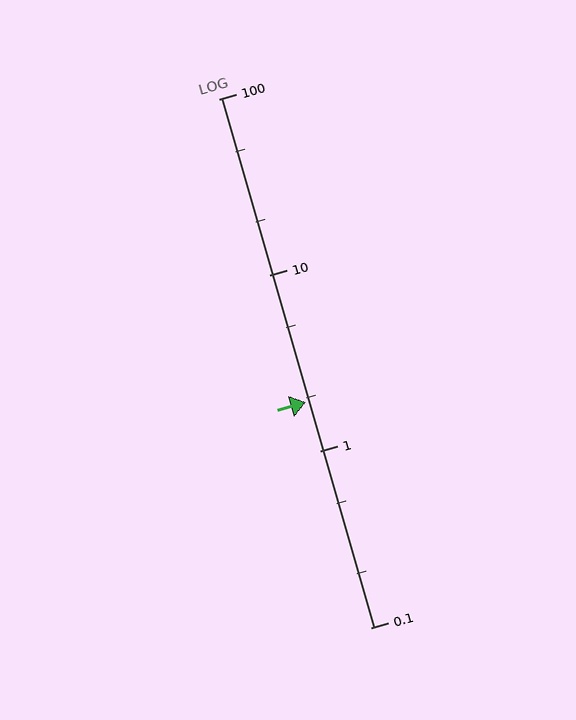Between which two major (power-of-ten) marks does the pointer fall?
The pointer is between 1 and 10.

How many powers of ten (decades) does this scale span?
The scale spans 3 decades, from 0.1 to 100.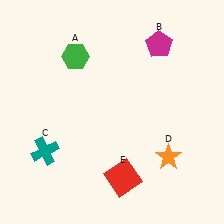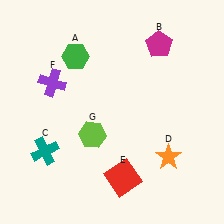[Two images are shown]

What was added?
A purple cross (F), a lime hexagon (G) were added in Image 2.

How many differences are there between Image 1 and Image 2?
There are 2 differences between the two images.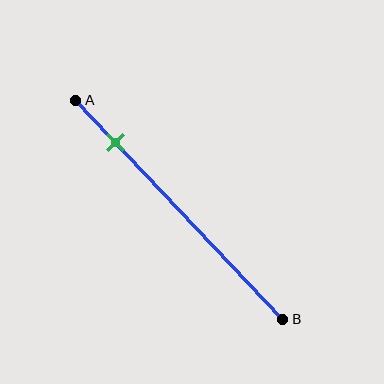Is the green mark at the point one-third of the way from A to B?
No, the mark is at about 20% from A, not at the 33% one-third point.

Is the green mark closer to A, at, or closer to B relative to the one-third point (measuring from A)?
The green mark is closer to point A than the one-third point of segment AB.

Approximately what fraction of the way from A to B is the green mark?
The green mark is approximately 20% of the way from A to B.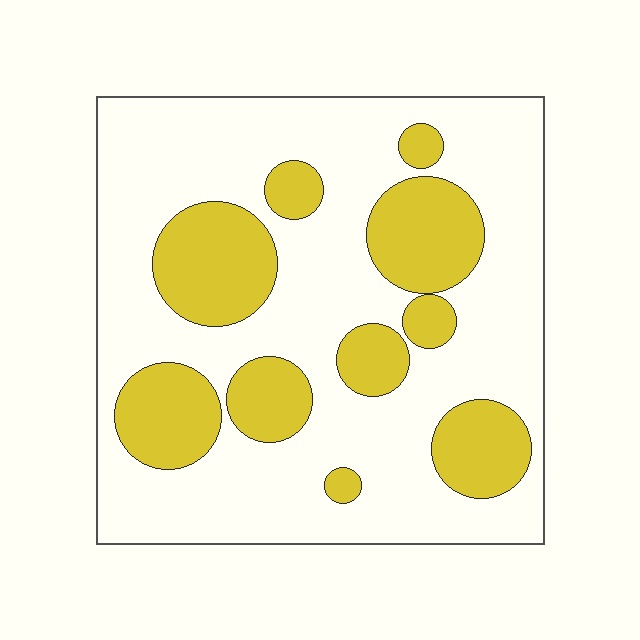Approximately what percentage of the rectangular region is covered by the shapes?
Approximately 30%.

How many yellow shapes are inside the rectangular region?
10.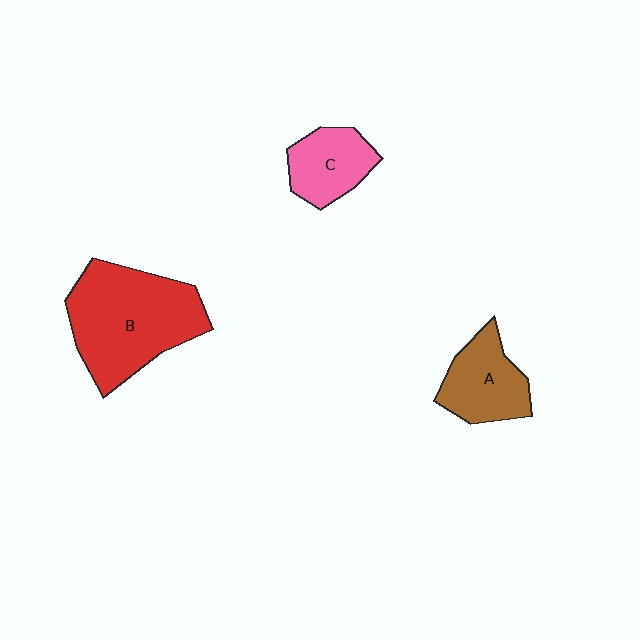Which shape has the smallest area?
Shape C (pink).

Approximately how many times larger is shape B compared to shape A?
Approximately 2.0 times.